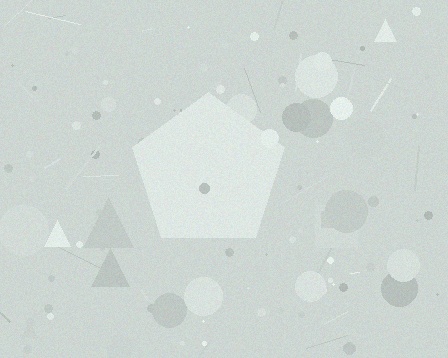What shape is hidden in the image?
A pentagon is hidden in the image.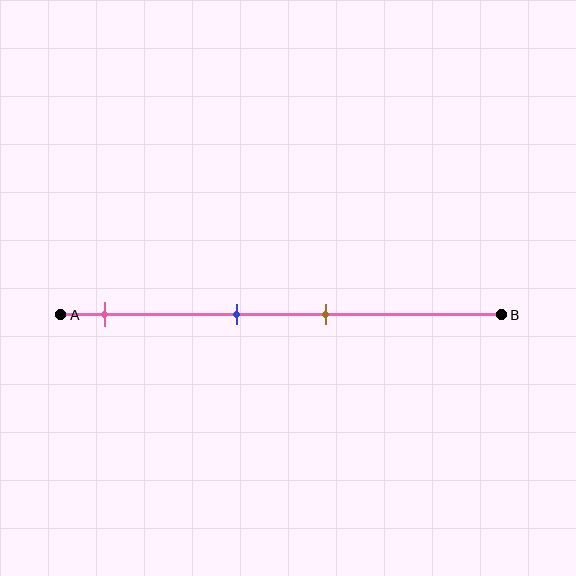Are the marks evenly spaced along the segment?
No, the marks are not evenly spaced.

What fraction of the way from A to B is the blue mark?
The blue mark is approximately 40% (0.4) of the way from A to B.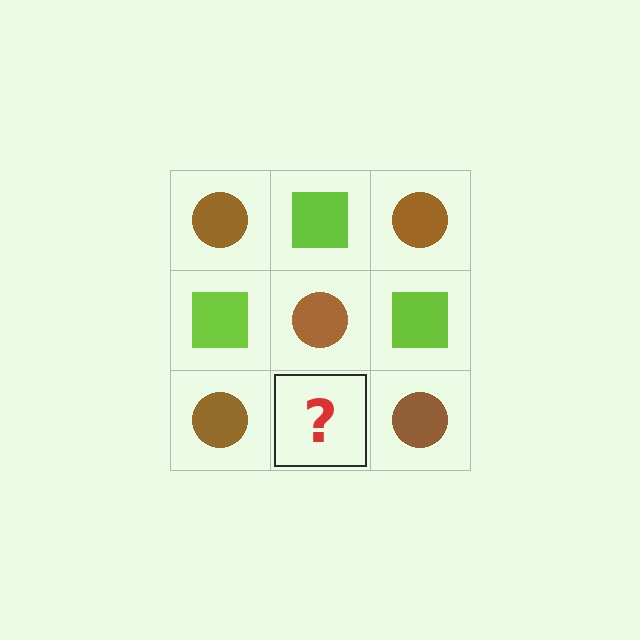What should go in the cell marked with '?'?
The missing cell should contain a lime square.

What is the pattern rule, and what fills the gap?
The rule is that it alternates brown circle and lime square in a checkerboard pattern. The gap should be filled with a lime square.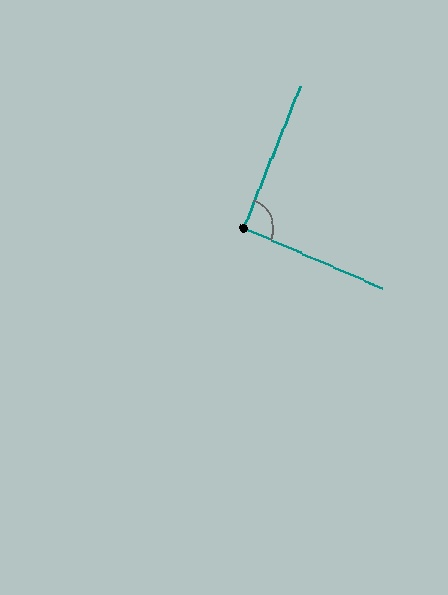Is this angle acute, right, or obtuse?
It is approximately a right angle.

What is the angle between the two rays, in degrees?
Approximately 92 degrees.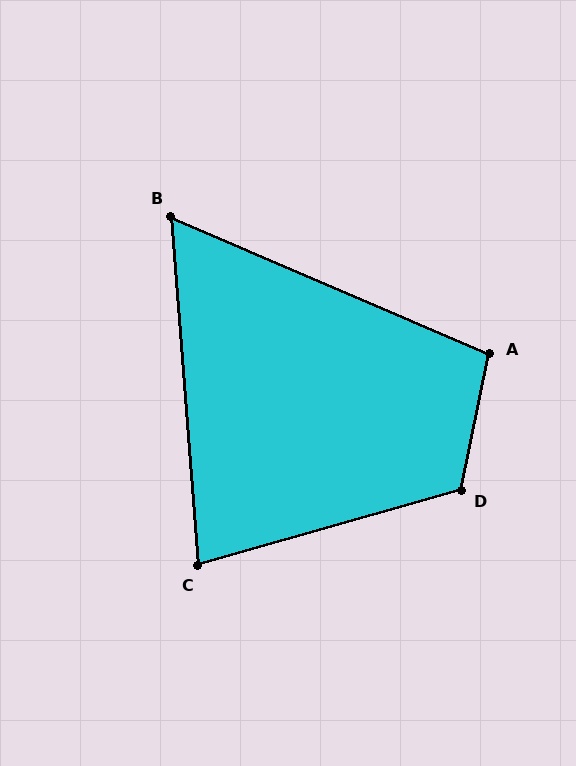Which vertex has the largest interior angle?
D, at approximately 118 degrees.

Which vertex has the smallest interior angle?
B, at approximately 62 degrees.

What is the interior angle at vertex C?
Approximately 79 degrees (acute).